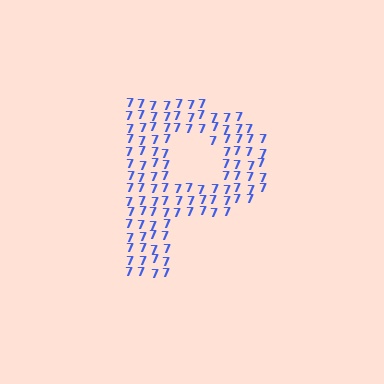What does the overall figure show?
The overall figure shows the letter P.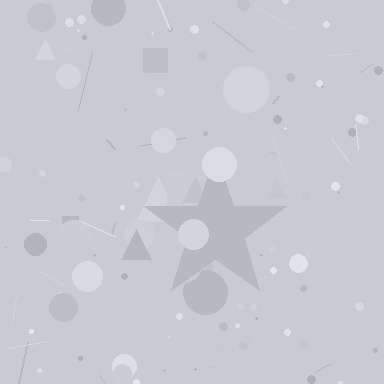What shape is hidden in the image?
A star is hidden in the image.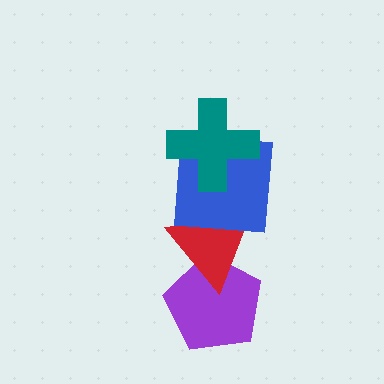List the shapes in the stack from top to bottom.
From top to bottom: the teal cross, the blue square, the red triangle, the purple pentagon.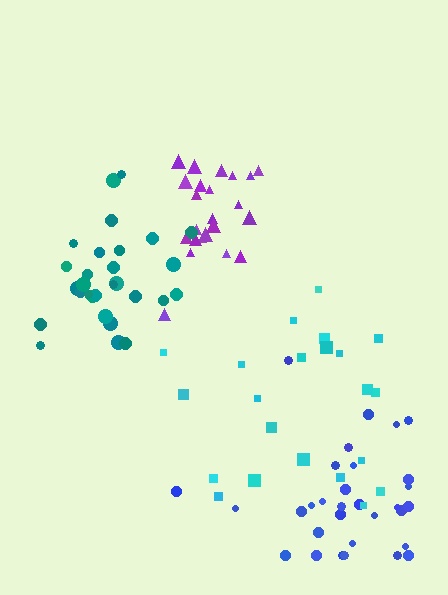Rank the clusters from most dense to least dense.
teal, purple, blue, cyan.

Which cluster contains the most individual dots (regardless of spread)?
Blue (31).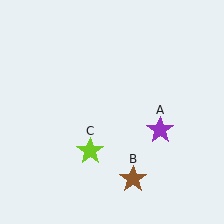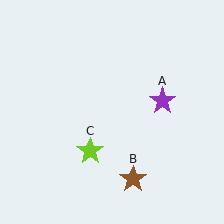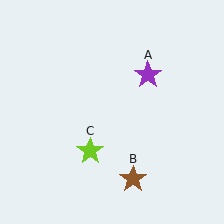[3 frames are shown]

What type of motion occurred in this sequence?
The purple star (object A) rotated counterclockwise around the center of the scene.